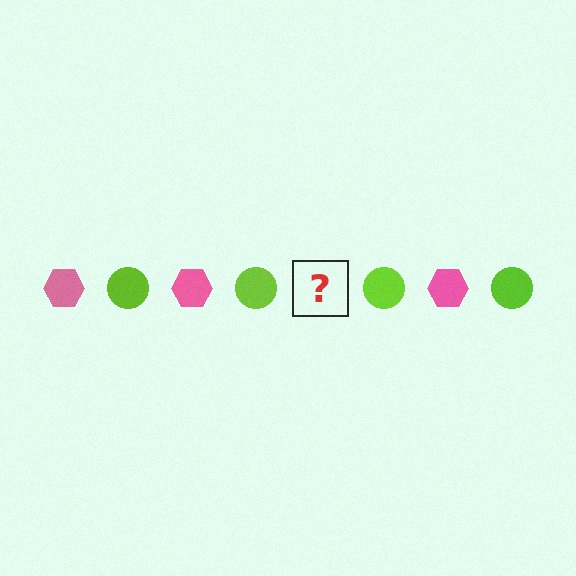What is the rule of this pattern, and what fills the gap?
The rule is that the pattern alternates between pink hexagon and lime circle. The gap should be filled with a pink hexagon.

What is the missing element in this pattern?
The missing element is a pink hexagon.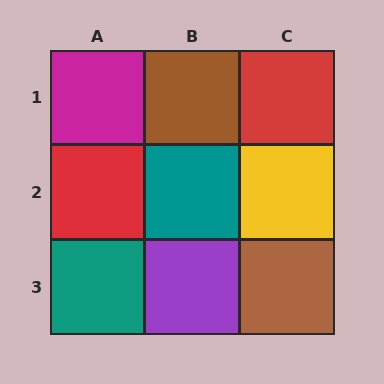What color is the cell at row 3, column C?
Brown.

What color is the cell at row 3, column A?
Teal.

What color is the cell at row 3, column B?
Purple.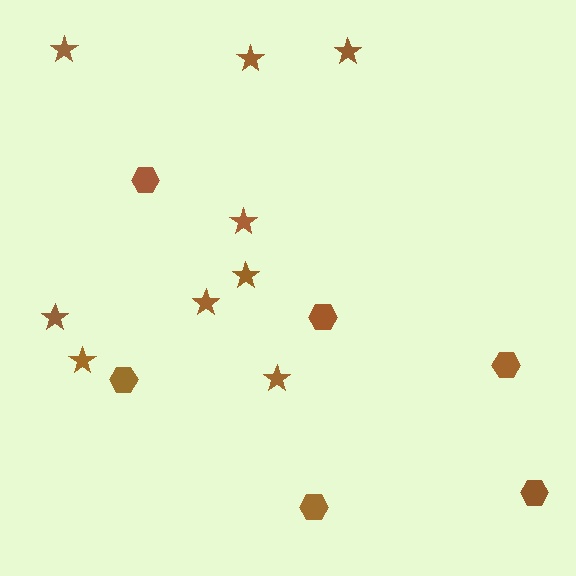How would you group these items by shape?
There are 2 groups: one group of stars (9) and one group of hexagons (6).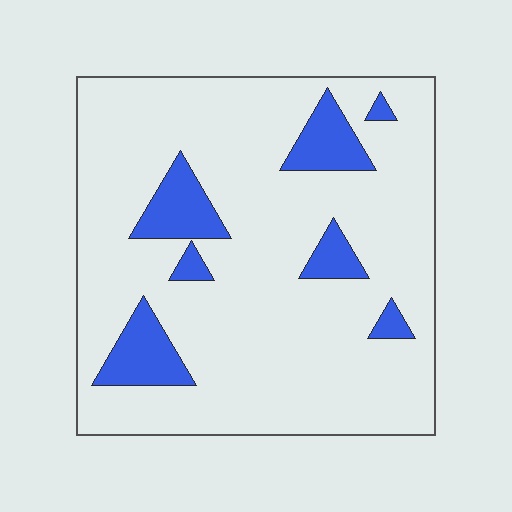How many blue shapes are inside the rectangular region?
7.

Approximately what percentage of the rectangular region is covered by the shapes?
Approximately 15%.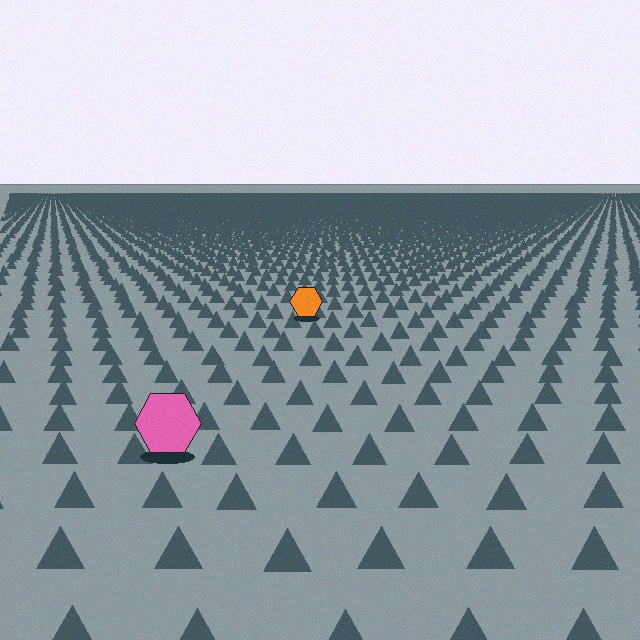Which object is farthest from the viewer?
The orange hexagon is farthest from the viewer. It appears smaller and the ground texture around it is denser.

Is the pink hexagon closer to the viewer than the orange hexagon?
Yes. The pink hexagon is closer — you can tell from the texture gradient: the ground texture is coarser near it.